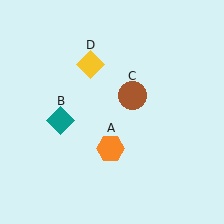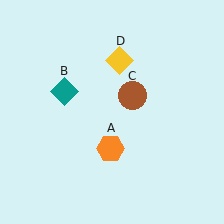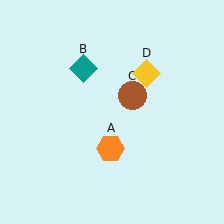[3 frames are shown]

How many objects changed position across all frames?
2 objects changed position: teal diamond (object B), yellow diamond (object D).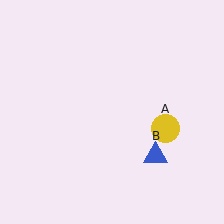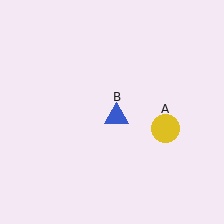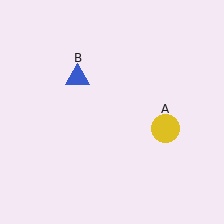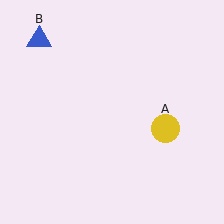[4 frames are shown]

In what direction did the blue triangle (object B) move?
The blue triangle (object B) moved up and to the left.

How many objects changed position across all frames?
1 object changed position: blue triangle (object B).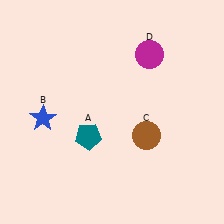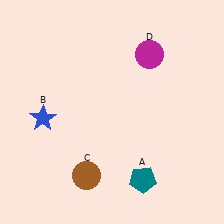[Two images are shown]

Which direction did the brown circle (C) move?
The brown circle (C) moved left.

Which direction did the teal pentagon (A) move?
The teal pentagon (A) moved right.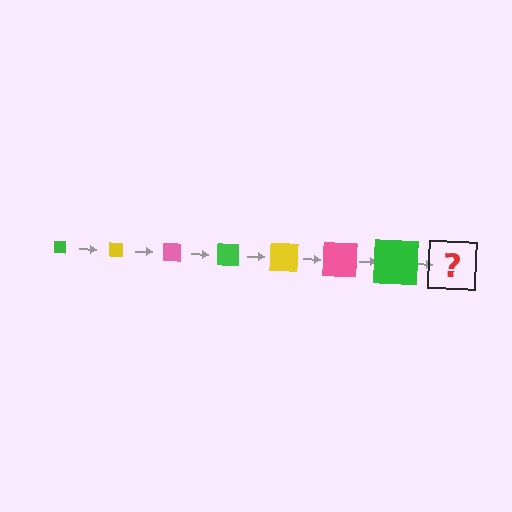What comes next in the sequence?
The next element should be a yellow square, larger than the previous one.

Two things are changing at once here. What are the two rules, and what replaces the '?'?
The two rules are that the square grows larger each step and the color cycles through green, yellow, and pink. The '?' should be a yellow square, larger than the previous one.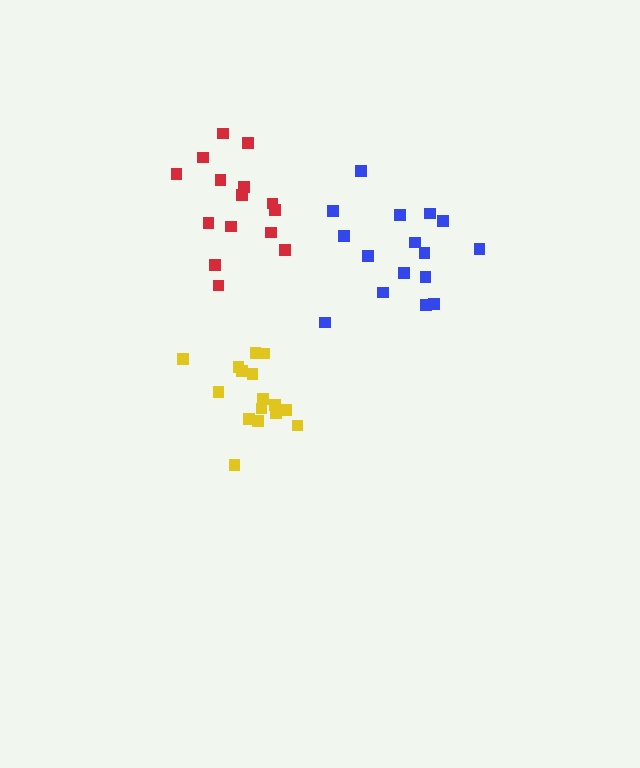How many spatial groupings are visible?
There are 3 spatial groupings.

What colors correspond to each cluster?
The clusters are colored: red, blue, yellow.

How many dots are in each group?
Group 1: 15 dots, Group 2: 16 dots, Group 3: 16 dots (47 total).